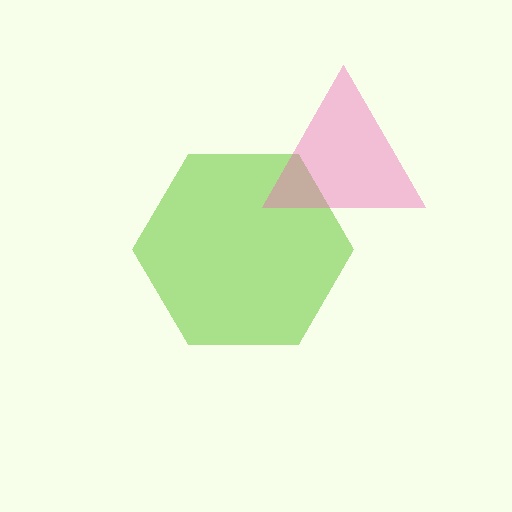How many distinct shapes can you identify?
There are 2 distinct shapes: a lime hexagon, a pink triangle.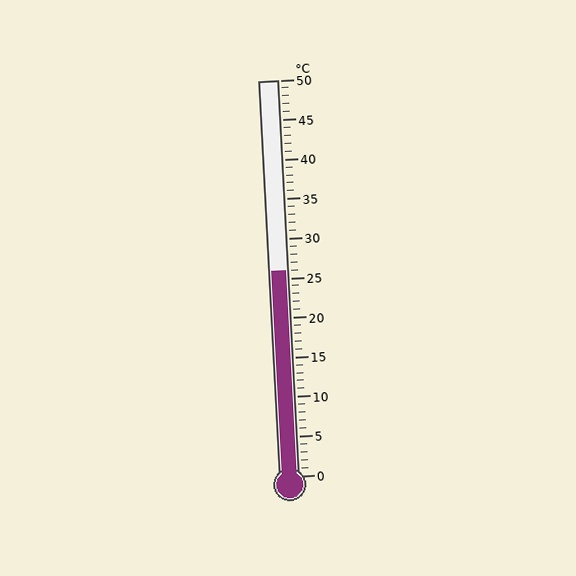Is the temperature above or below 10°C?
The temperature is above 10°C.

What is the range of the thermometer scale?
The thermometer scale ranges from 0°C to 50°C.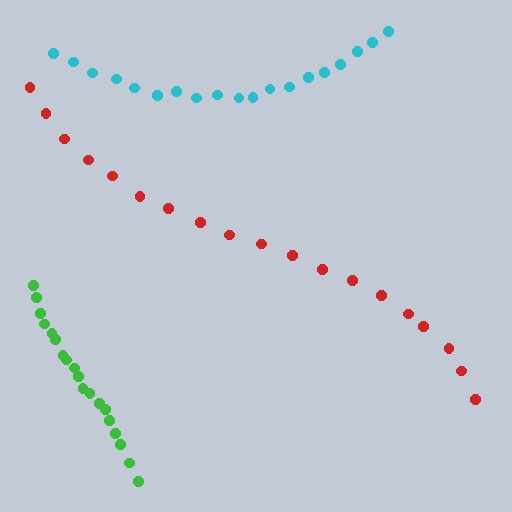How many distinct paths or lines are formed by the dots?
There are 3 distinct paths.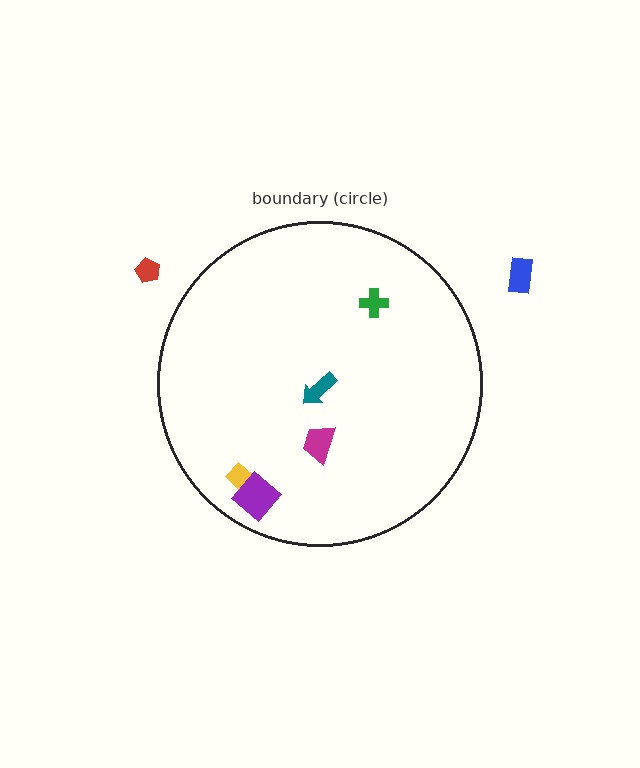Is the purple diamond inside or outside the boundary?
Inside.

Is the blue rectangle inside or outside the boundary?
Outside.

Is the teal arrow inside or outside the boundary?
Inside.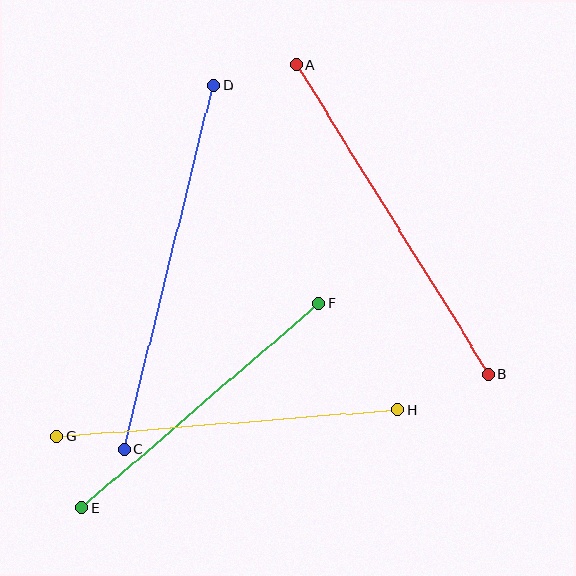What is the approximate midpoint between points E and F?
The midpoint is at approximately (200, 406) pixels.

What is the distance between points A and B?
The distance is approximately 364 pixels.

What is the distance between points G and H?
The distance is approximately 342 pixels.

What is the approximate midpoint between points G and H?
The midpoint is at approximately (227, 423) pixels.